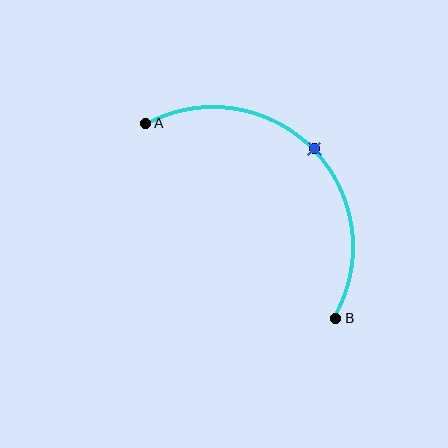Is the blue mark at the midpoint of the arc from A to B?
Yes. The blue mark lies on the arc at equal arc-length from both A and B — it is the arc midpoint.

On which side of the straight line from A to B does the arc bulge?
The arc bulges above and to the right of the straight line connecting A and B.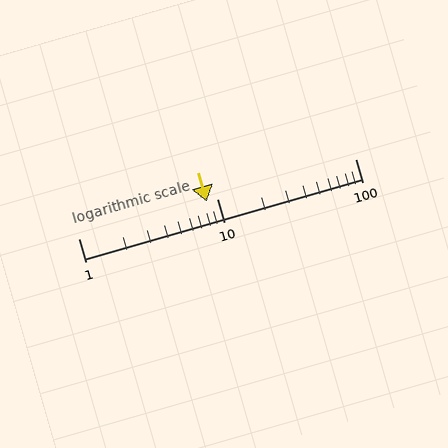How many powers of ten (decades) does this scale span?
The scale spans 2 decades, from 1 to 100.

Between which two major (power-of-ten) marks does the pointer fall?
The pointer is between 1 and 10.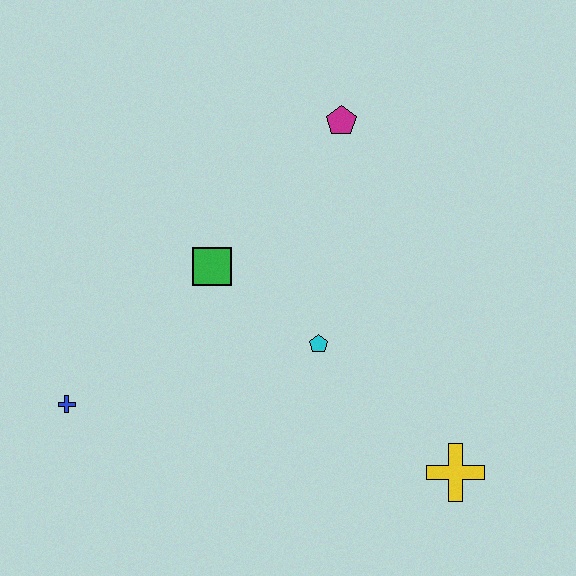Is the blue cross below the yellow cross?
No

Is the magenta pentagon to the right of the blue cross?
Yes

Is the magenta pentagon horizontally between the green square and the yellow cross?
Yes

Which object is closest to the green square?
The cyan pentagon is closest to the green square.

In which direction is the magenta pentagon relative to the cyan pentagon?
The magenta pentagon is above the cyan pentagon.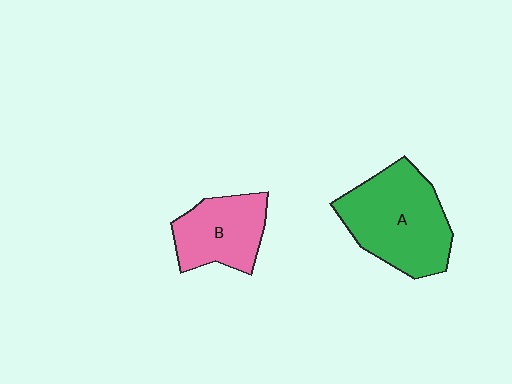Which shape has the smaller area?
Shape B (pink).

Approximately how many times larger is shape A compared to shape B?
Approximately 1.5 times.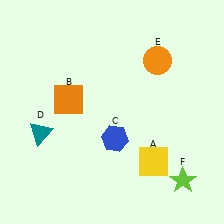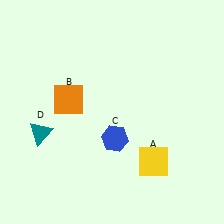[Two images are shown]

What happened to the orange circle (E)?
The orange circle (E) was removed in Image 2. It was in the top-right area of Image 1.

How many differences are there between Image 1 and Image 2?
There are 2 differences between the two images.